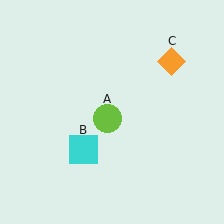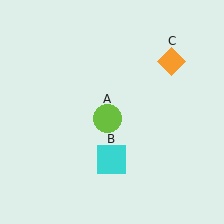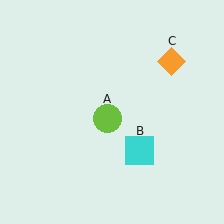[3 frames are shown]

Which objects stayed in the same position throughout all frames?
Lime circle (object A) and orange diamond (object C) remained stationary.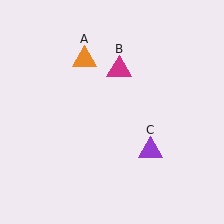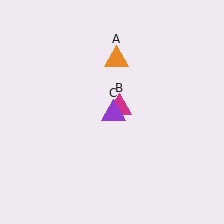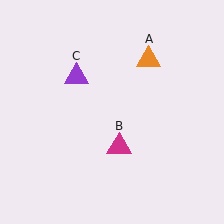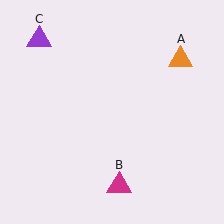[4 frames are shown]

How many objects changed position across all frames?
3 objects changed position: orange triangle (object A), magenta triangle (object B), purple triangle (object C).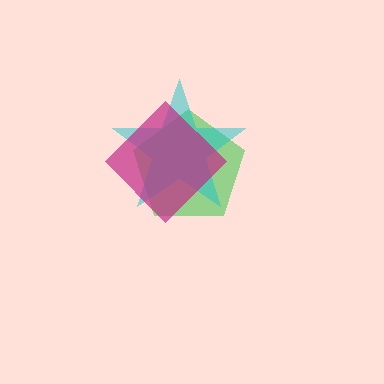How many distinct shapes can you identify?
There are 3 distinct shapes: a green pentagon, a cyan star, a magenta diamond.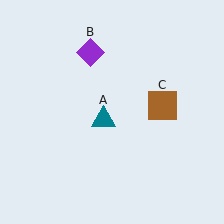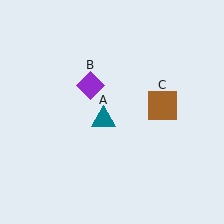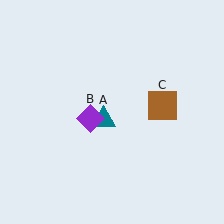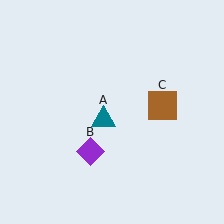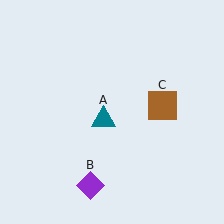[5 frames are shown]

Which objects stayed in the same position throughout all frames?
Teal triangle (object A) and brown square (object C) remained stationary.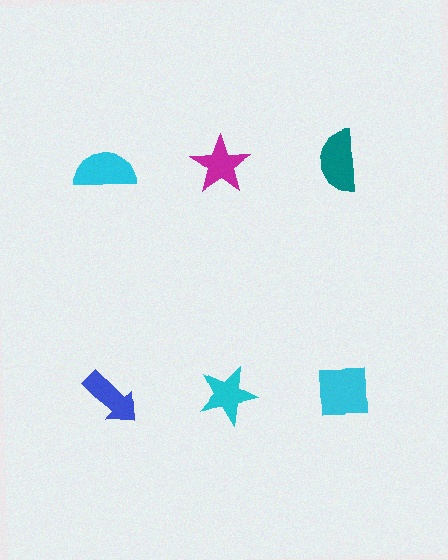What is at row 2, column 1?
A blue arrow.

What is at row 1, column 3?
A teal semicircle.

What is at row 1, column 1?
A cyan semicircle.